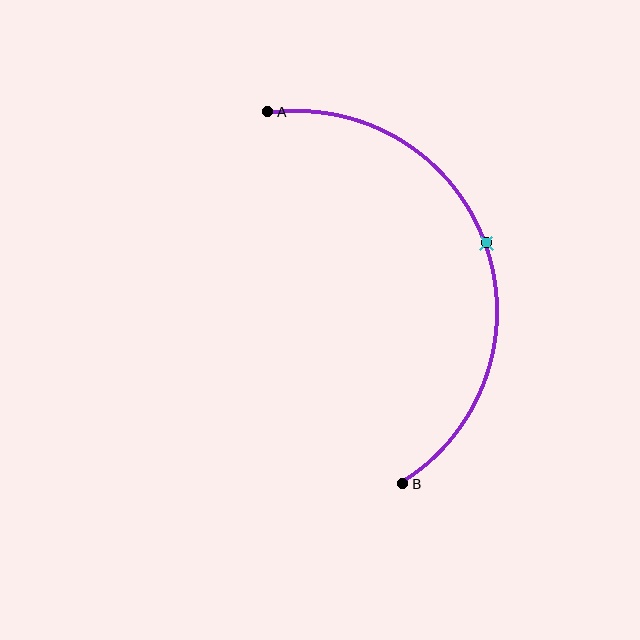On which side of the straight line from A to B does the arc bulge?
The arc bulges to the right of the straight line connecting A and B.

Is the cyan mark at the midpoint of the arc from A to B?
Yes. The cyan mark lies on the arc at equal arc-length from both A and B — it is the arc midpoint.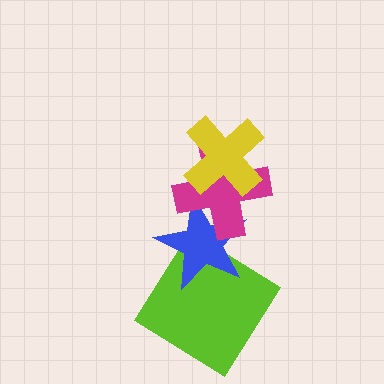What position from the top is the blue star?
The blue star is 3rd from the top.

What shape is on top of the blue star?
The magenta cross is on top of the blue star.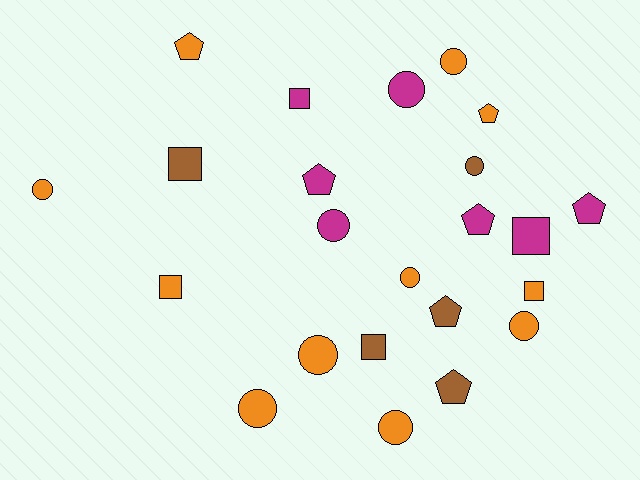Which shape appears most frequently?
Circle, with 10 objects.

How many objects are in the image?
There are 23 objects.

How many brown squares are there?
There are 2 brown squares.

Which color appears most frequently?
Orange, with 11 objects.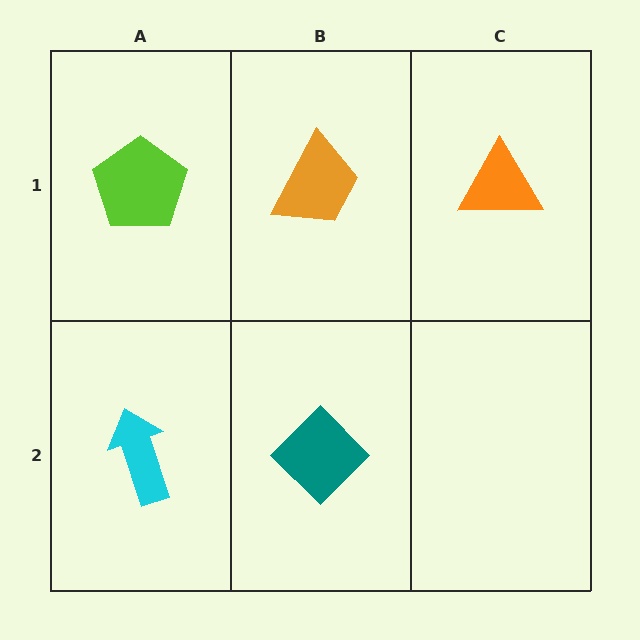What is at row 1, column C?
An orange triangle.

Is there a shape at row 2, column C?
No, that cell is empty.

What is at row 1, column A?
A lime pentagon.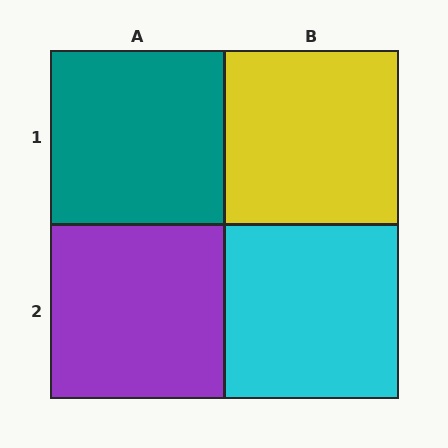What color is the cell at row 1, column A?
Teal.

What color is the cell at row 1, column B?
Yellow.